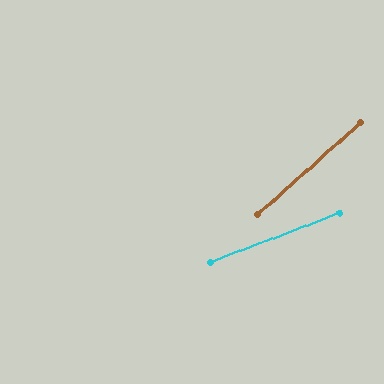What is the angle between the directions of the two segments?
Approximately 21 degrees.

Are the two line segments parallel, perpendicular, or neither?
Neither parallel nor perpendicular — they differ by about 21°.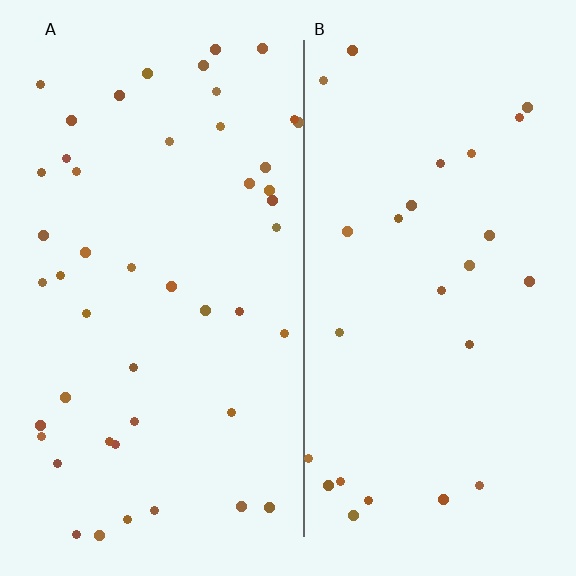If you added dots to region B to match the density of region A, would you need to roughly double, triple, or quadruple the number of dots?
Approximately double.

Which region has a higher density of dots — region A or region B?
A (the left).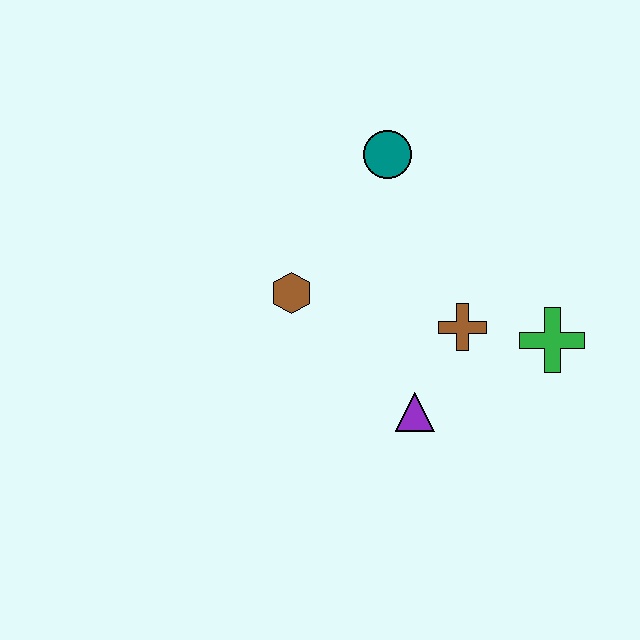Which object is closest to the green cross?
The brown cross is closest to the green cross.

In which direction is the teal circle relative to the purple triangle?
The teal circle is above the purple triangle.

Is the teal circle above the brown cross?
Yes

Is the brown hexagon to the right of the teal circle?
No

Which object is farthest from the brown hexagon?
The green cross is farthest from the brown hexagon.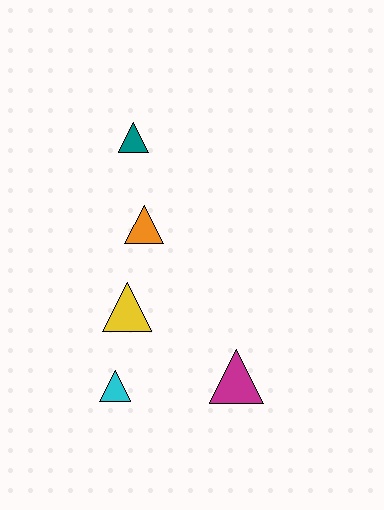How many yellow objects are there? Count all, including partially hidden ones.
There is 1 yellow object.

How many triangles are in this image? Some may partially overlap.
There are 5 triangles.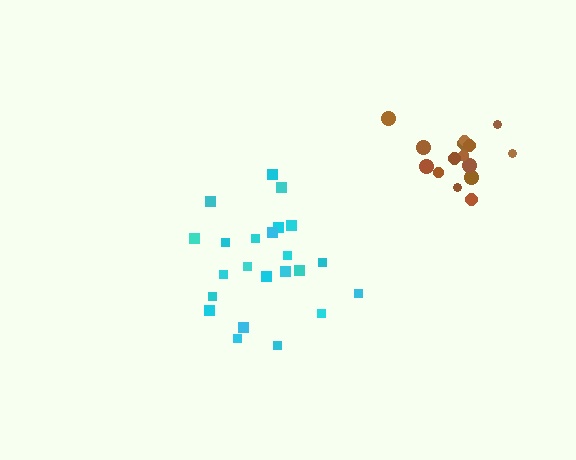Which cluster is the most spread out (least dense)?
Cyan.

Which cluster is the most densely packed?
Brown.